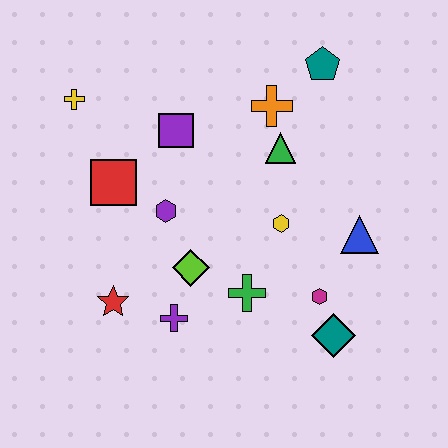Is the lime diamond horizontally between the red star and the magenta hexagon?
Yes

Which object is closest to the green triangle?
The orange cross is closest to the green triangle.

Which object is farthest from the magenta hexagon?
The yellow cross is farthest from the magenta hexagon.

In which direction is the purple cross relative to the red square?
The purple cross is below the red square.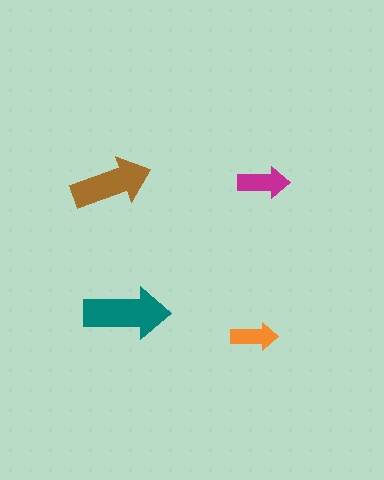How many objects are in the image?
There are 4 objects in the image.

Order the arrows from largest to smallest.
the teal one, the brown one, the magenta one, the orange one.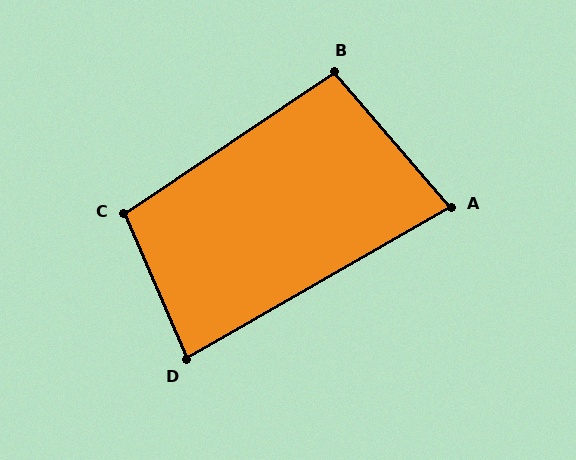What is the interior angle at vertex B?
Approximately 97 degrees (obtuse).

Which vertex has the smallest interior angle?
A, at approximately 79 degrees.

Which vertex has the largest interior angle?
C, at approximately 101 degrees.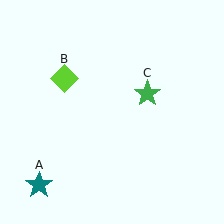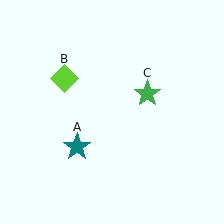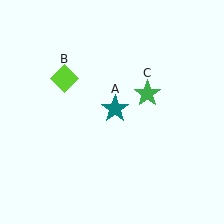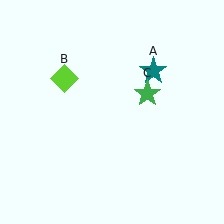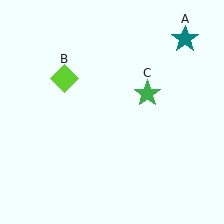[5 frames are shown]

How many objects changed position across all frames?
1 object changed position: teal star (object A).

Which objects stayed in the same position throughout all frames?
Lime diamond (object B) and green star (object C) remained stationary.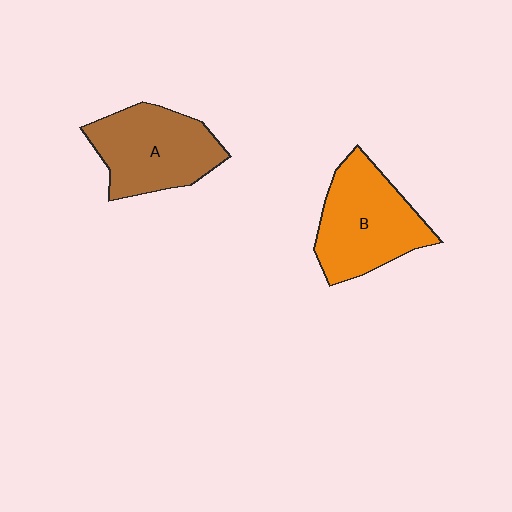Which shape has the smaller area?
Shape A (brown).